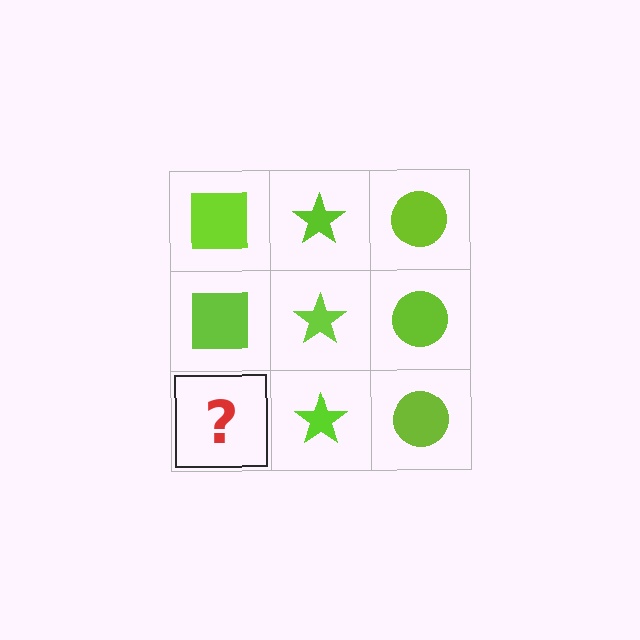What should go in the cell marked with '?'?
The missing cell should contain a lime square.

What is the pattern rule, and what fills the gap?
The rule is that each column has a consistent shape. The gap should be filled with a lime square.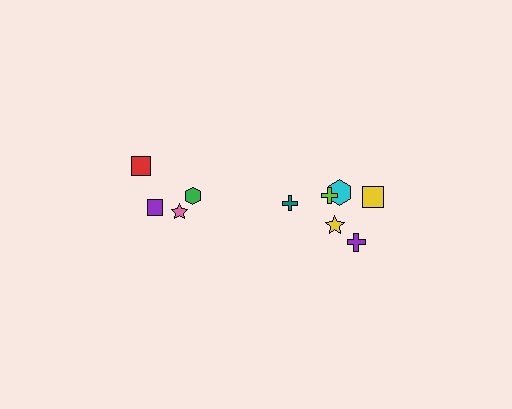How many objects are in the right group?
There are 6 objects.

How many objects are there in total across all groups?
There are 10 objects.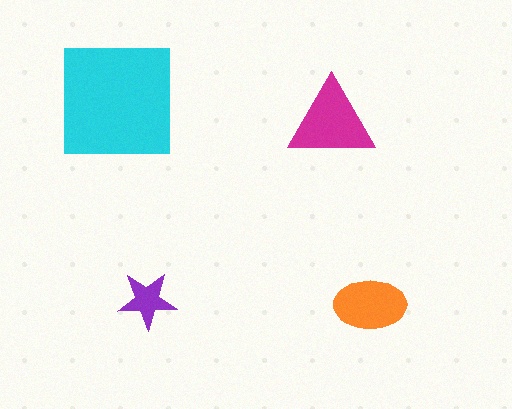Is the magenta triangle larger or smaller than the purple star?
Larger.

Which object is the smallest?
The purple star.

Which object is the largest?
The cyan square.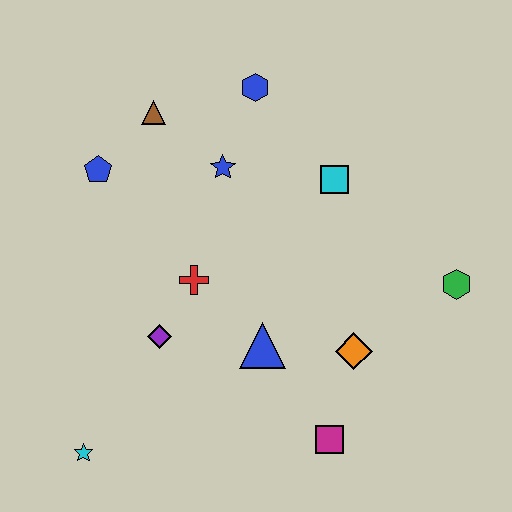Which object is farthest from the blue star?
The cyan star is farthest from the blue star.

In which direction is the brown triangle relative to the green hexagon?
The brown triangle is to the left of the green hexagon.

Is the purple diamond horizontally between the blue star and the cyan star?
Yes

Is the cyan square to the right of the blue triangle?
Yes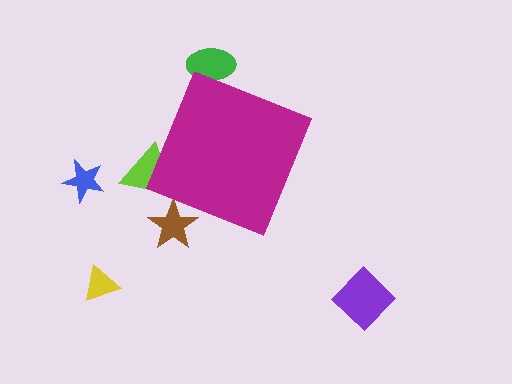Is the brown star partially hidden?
Yes, the brown star is partially hidden behind the magenta diamond.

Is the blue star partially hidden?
No, the blue star is fully visible.